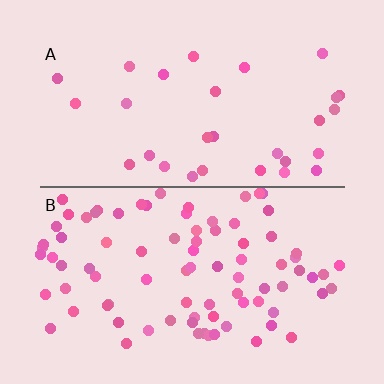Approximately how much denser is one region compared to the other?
Approximately 2.8× — region B over region A.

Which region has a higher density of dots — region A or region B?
B (the bottom).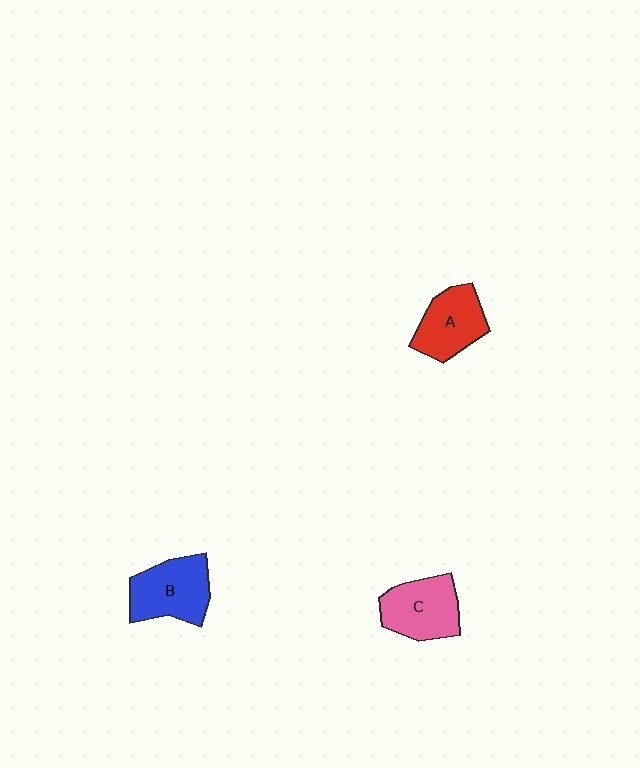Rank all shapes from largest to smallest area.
From largest to smallest: B (blue), C (pink), A (red).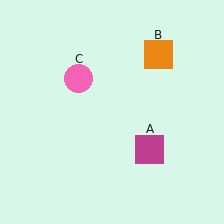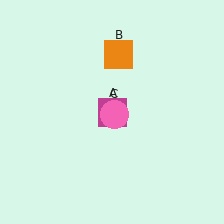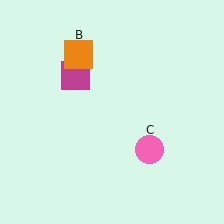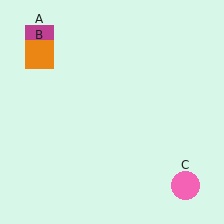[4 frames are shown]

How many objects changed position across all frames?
3 objects changed position: magenta square (object A), orange square (object B), pink circle (object C).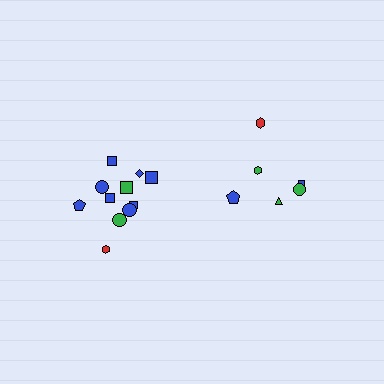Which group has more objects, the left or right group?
The left group.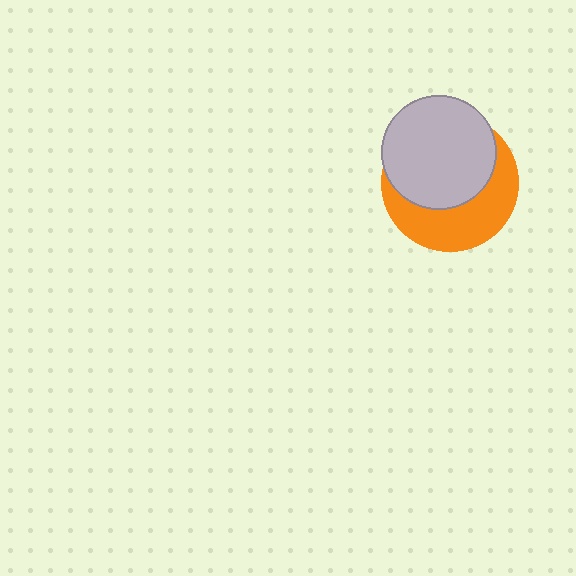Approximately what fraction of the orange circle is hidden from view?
Roughly 56% of the orange circle is hidden behind the light gray circle.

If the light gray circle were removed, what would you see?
You would see the complete orange circle.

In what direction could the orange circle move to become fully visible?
The orange circle could move down. That would shift it out from behind the light gray circle entirely.